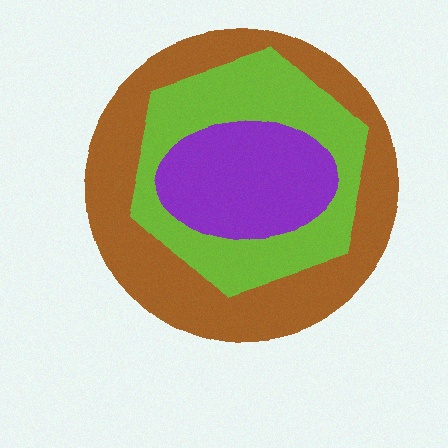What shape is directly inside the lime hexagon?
The purple ellipse.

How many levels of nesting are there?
3.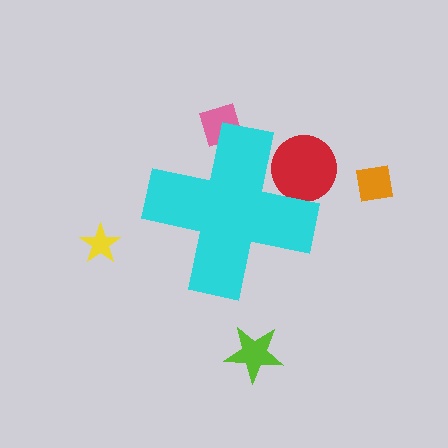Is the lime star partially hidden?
No, the lime star is fully visible.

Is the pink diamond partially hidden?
Yes, the pink diamond is partially hidden behind the cyan cross.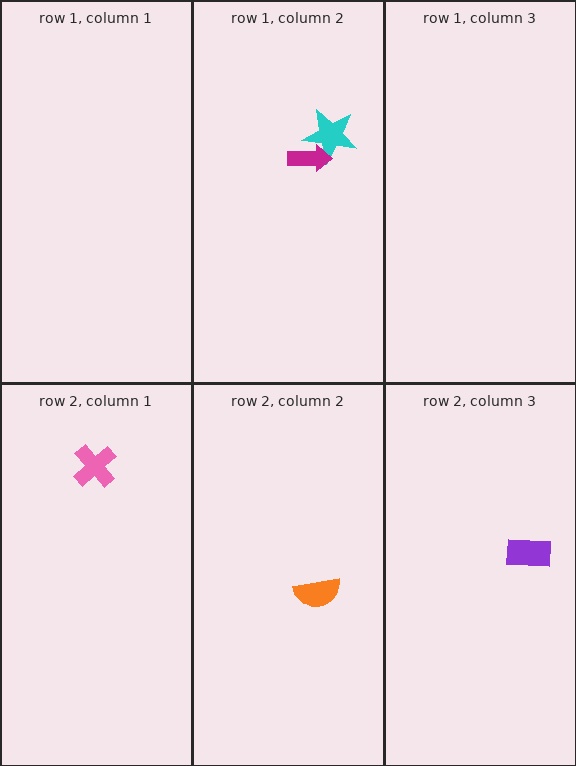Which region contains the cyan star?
The row 1, column 2 region.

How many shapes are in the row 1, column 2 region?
2.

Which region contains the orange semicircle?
The row 2, column 2 region.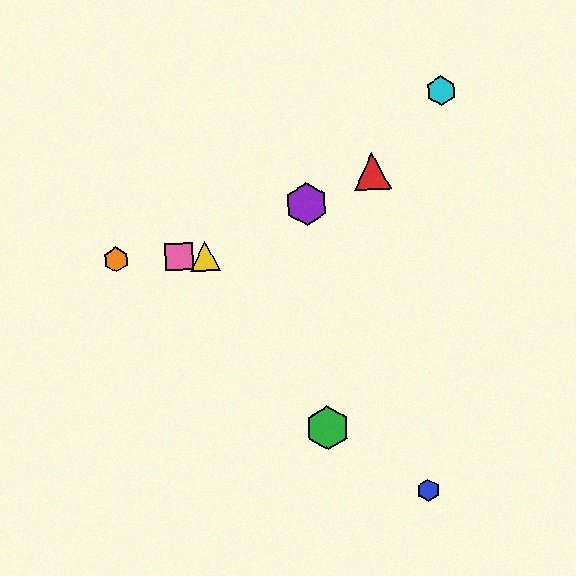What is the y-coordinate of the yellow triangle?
The yellow triangle is at y≈256.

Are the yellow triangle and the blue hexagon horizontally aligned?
No, the yellow triangle is at y≈256 and the blue hexagon is at y≈490.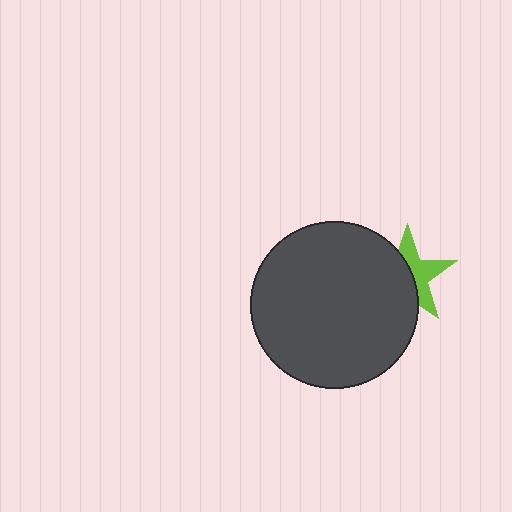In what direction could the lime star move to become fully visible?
The lime star could move right. That would shift it out from behind the dark gray circle entirely.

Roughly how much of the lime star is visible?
About half of it is visible (roughly 47%).